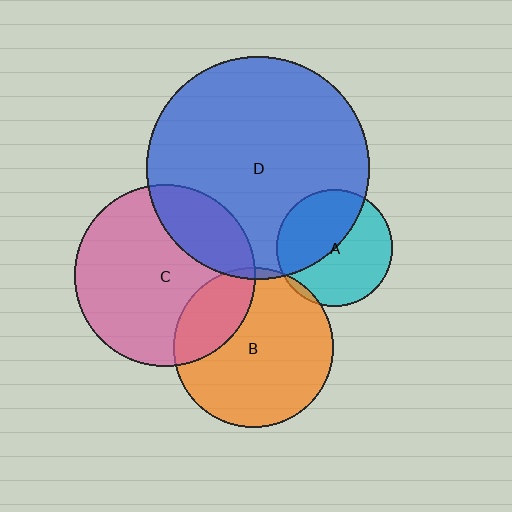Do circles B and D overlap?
Yes.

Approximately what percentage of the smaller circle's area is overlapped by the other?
Approximately 5%.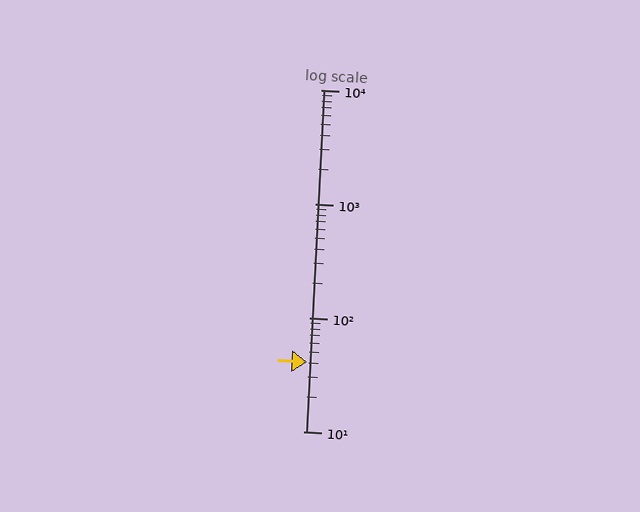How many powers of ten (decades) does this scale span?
The scale spans 3 decades, from 10 to 10000.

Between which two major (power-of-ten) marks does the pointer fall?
The pointer is between 10 and 100.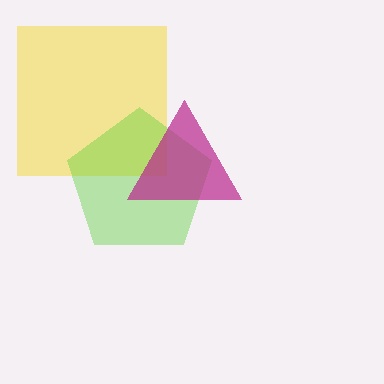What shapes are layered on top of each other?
The layered shapes are: a yellow square, a lime pentagon, a magenta triangle.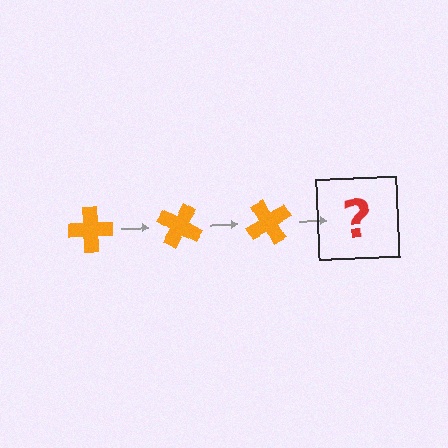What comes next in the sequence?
The next element should be an orange cross rotated 90 degrees.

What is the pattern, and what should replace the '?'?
The pattern is that the cross rotates 30 degrees each step. The '?' should be an orange cross rotated 90 degrees.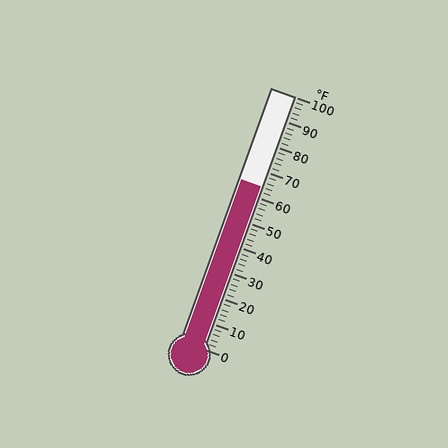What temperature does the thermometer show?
The thermometer shows approximately 64°F.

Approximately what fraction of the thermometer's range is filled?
The thermometer is filled to approximately 65% of its range.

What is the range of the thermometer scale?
The thermometer scale ranges from 0°F to 100°F.